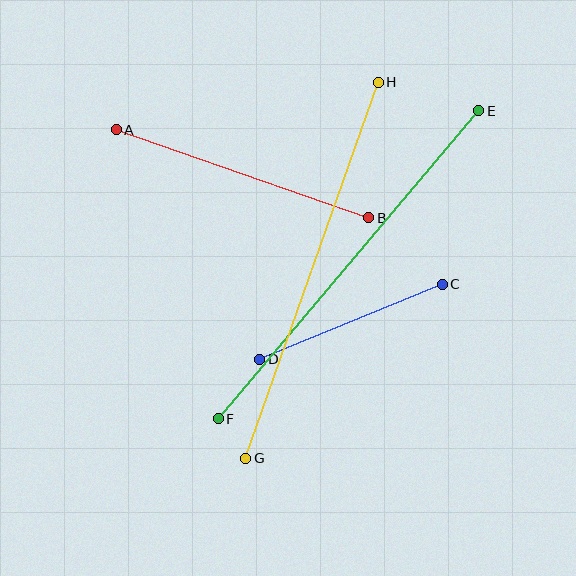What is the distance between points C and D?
The distance is approximately 197 pixels.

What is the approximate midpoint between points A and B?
The midpoint is at approximately (243, 174) pixels.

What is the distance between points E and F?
The distance is approximately 403 pixels.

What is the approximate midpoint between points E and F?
The midpoint is at approximately (348, 265) pixels.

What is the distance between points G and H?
The distance is approximately 398 pixels.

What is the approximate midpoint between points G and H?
The midpoint is at approximately (312, 270) pixels.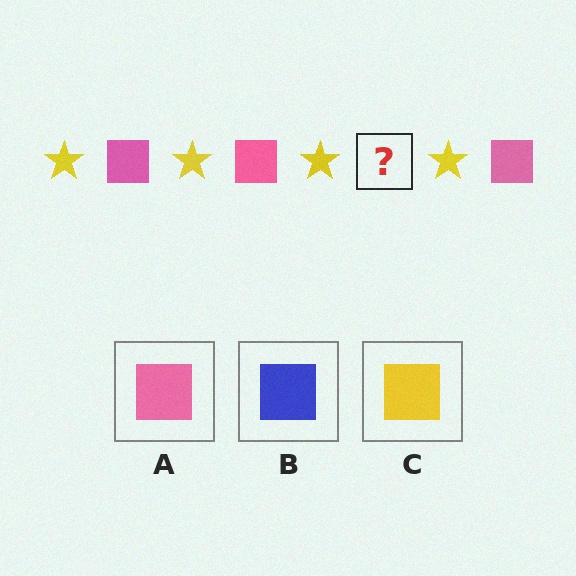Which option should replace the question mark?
Option A.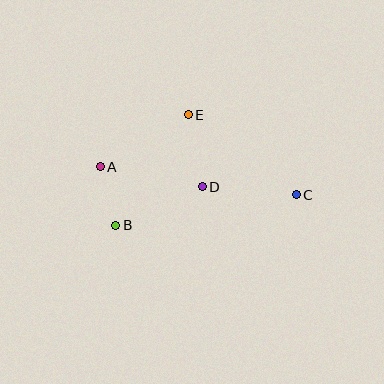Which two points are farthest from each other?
Points A and C are farthest from each other.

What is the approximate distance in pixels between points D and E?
The distance between D and E is approximately 73 pixels.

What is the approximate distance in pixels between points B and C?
The distance between B and C is approximately 183 pixels.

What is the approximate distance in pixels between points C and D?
The distance between C and D is approximately 94 pixels.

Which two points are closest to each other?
Points A and B are closest to each other.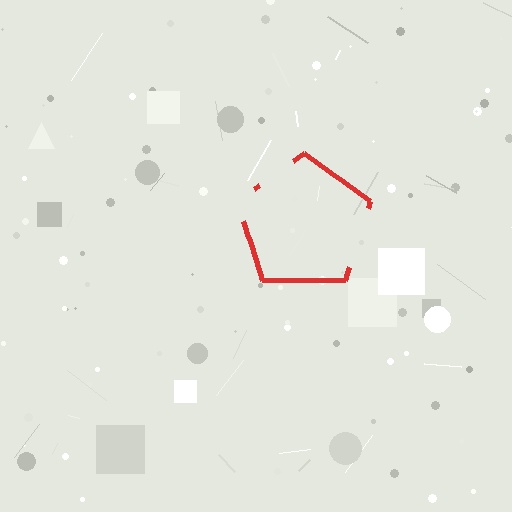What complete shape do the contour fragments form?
The contour fragments form a pentagon.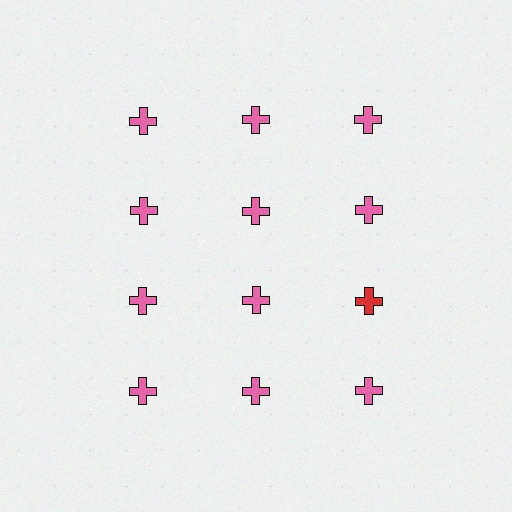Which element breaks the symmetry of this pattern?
The red cross in the third row, center column breaks the symmetry. All other shapes are pink crosses.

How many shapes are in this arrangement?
There are 12 shapes arranged in a grid pattern.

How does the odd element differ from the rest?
It has a different color: red instead of pink.